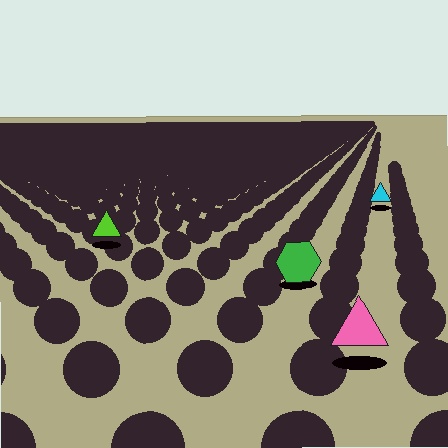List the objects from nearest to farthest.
From nearest to farthest: the pink triangle, the green hexagon, the lime triangle, the cyan triangle.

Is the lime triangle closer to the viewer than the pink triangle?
No. The pink triangle is closer — you can tell from the texture gradient: the ground texture is coarser near it.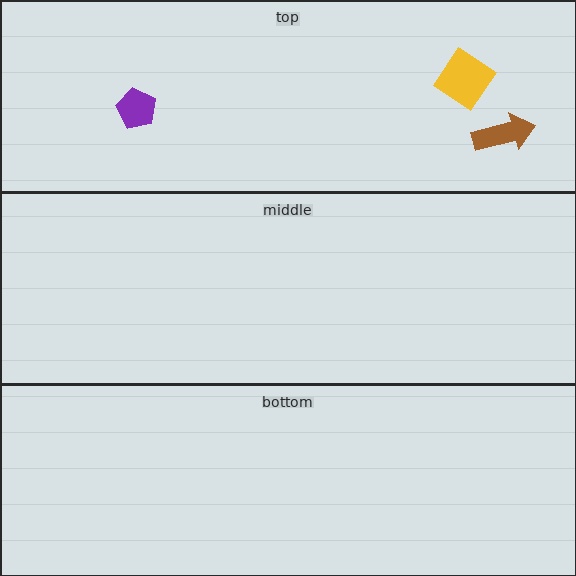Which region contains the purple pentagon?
The top region.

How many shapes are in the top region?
3.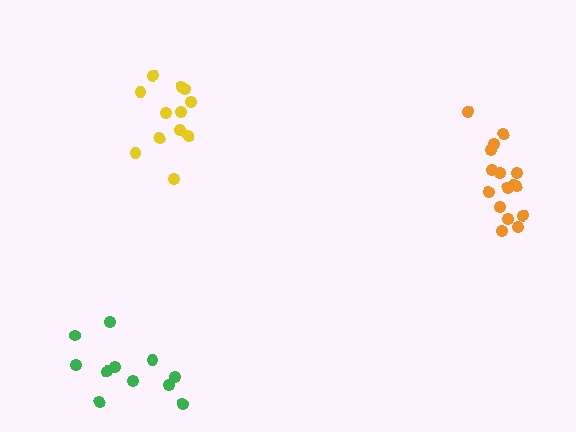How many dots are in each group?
Group 1: 16 dots, Group 2: 11 dots, Group 3: 12 dots (39 total).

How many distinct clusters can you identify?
There are 3 distinct clusters.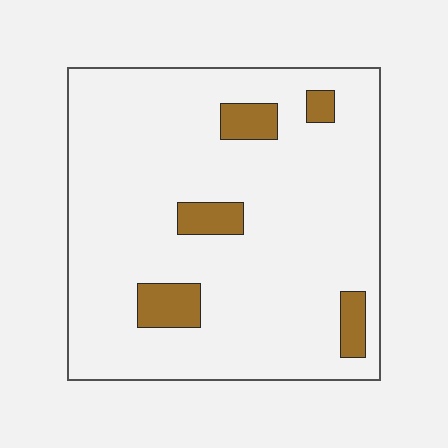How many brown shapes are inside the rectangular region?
5.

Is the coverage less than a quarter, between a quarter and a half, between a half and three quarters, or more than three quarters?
Less than a quarter.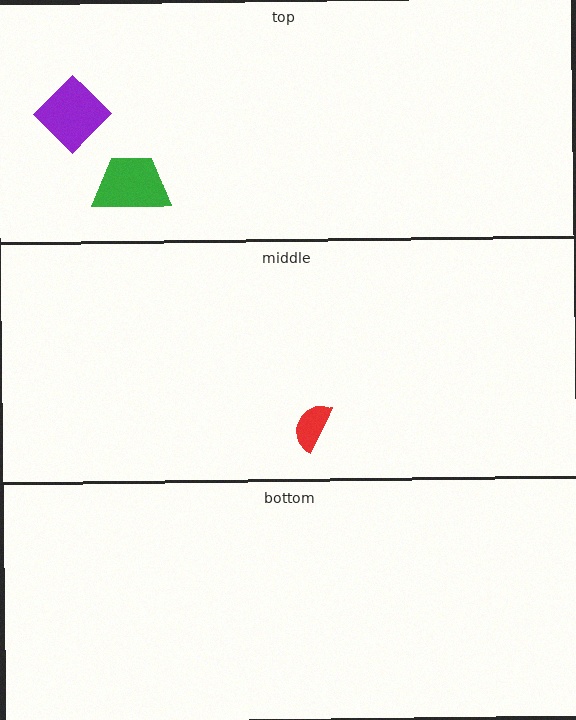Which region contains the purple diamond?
The top region.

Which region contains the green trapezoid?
The top region.